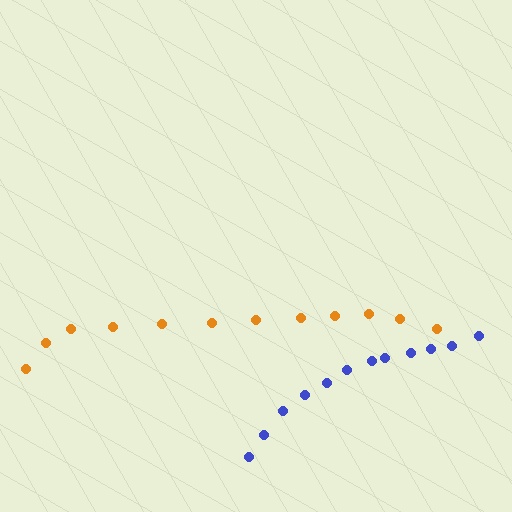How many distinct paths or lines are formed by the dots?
There are 2 distinct paths.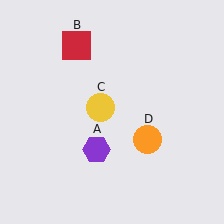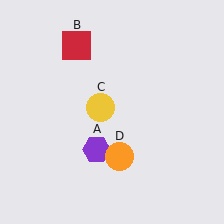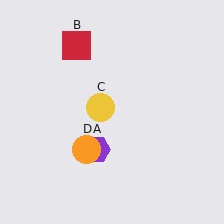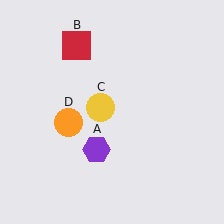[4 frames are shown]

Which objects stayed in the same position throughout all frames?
Purple hexagon (object A) and red square (object B) and yellow circle (object C) remained stationary.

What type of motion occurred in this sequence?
The orange circle (object D) rotated clockwise around the center of the scene.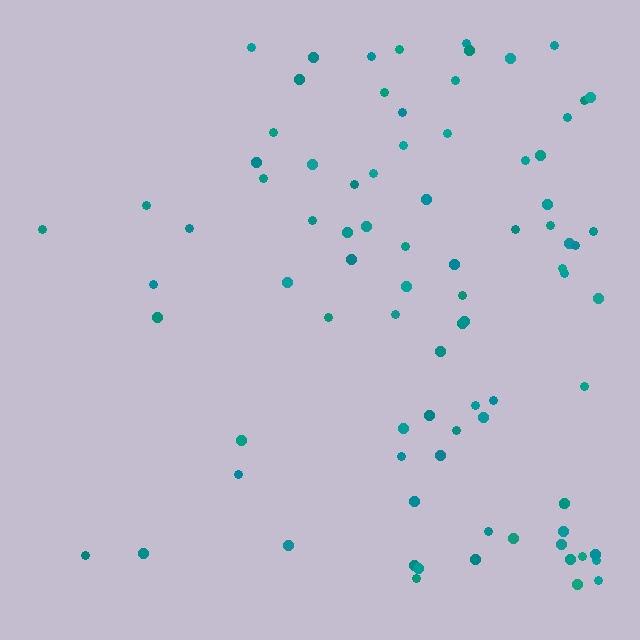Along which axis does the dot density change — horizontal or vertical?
Horizontal.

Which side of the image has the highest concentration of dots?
The right.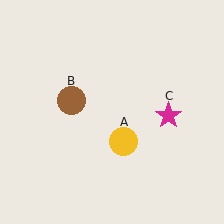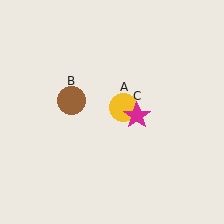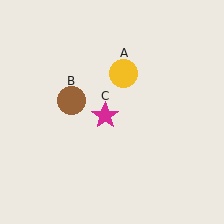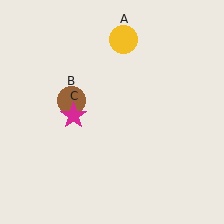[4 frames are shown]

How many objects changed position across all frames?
2 objects changed position: yellow circle (object A), magenta star (object C).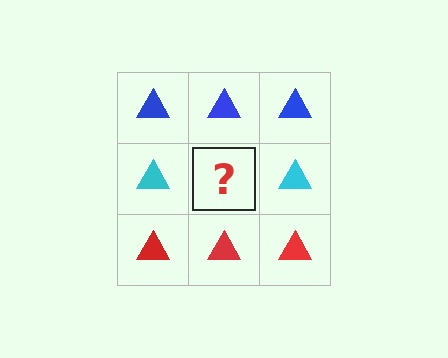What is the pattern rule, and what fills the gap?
The rule is that each row has a consistent color. The gap should be filled with a cyan triangle.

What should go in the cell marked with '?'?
The missing cell should contain a cyan triangle.